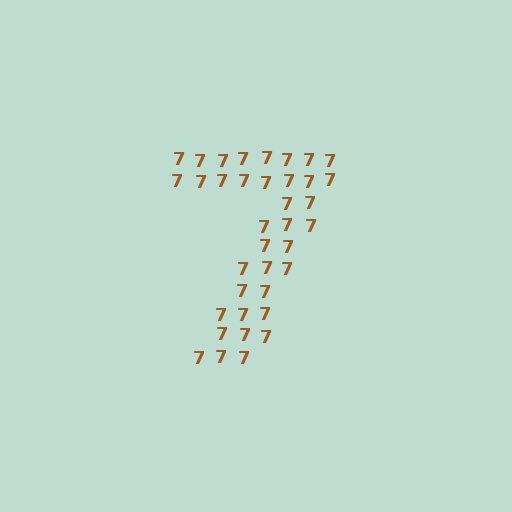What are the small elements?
The small elements are digit 7's.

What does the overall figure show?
The overall figure shows the digit 7.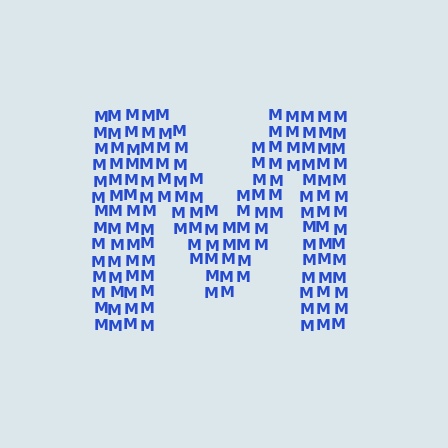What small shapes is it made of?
It is made of small letter M's.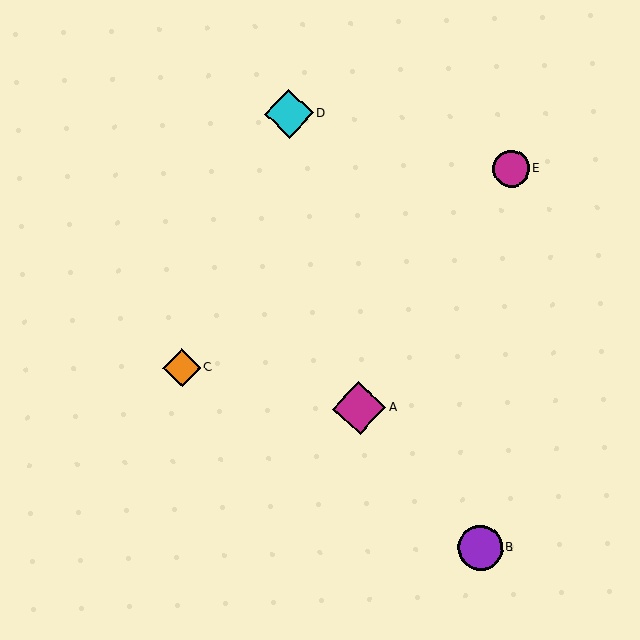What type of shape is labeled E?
Shape E is a magenta circle.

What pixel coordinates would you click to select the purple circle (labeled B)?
Click at (480, 548) to select the purple circle B.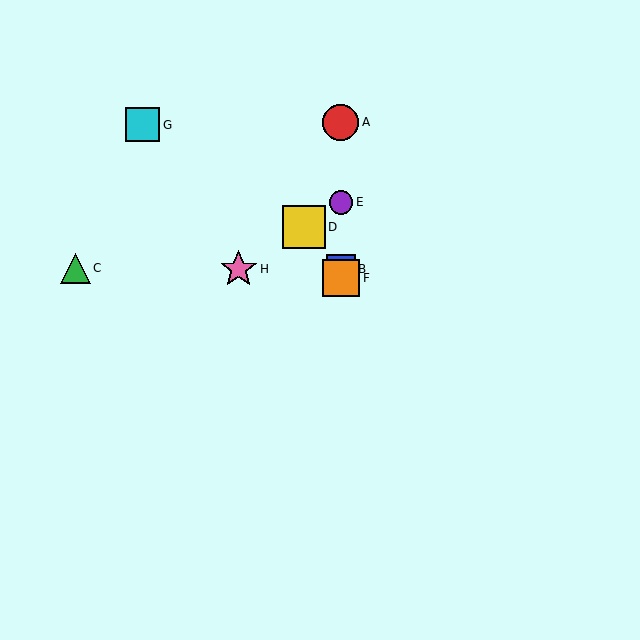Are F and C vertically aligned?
No, F is at x≈341 and C is at x≈75.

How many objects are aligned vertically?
4 objects (A, B, E, F) are aligned vertically.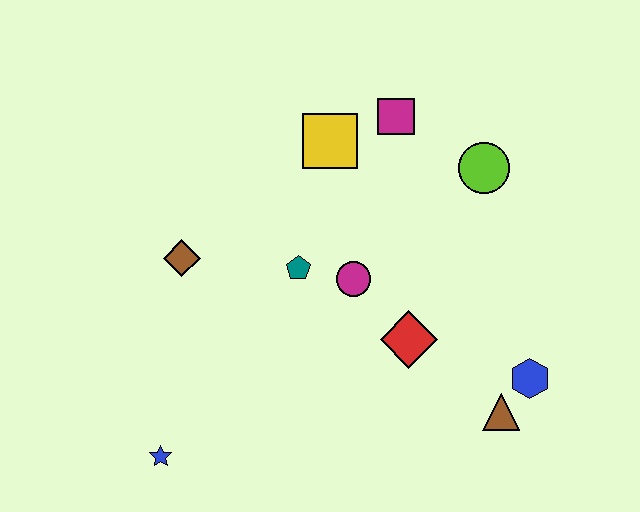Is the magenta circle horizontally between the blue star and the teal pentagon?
No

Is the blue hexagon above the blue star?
Yes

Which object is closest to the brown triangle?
The blue hexagon is closest to the brown triangle.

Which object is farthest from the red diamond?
The blue star is farthest from the red diamond.